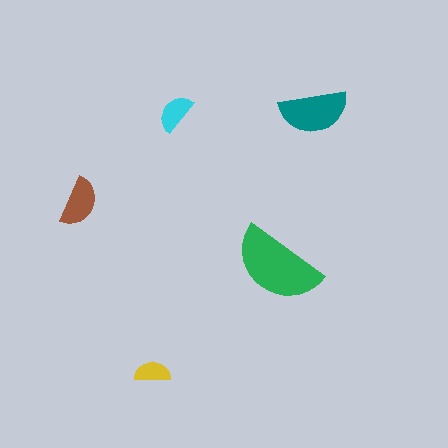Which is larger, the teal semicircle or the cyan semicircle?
The teal one.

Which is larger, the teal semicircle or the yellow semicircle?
The teal one.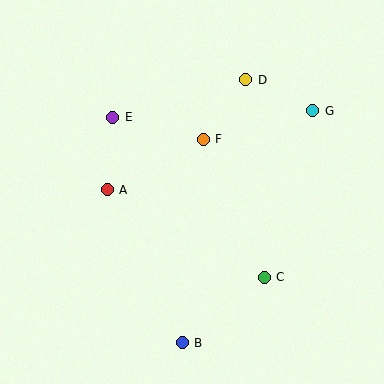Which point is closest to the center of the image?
Point F at (203, 139) is closest to the center.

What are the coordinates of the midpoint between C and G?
The midpoint between C and G is at (289, 194).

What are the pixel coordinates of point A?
Point A is at (107, 190).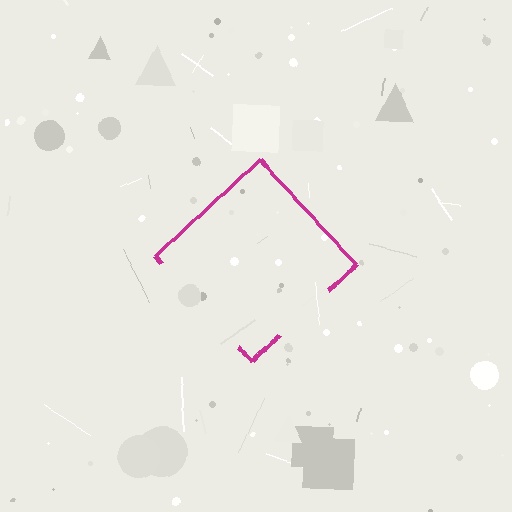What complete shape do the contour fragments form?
The contour fragments form a diamond.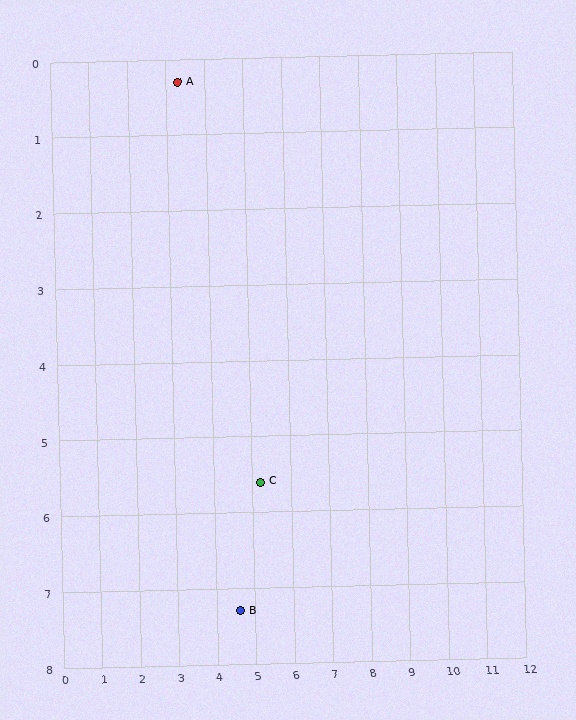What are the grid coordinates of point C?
Point C is at approximately (5.2, 5.6).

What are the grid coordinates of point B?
Point B is at approximately (4.6, 7.3).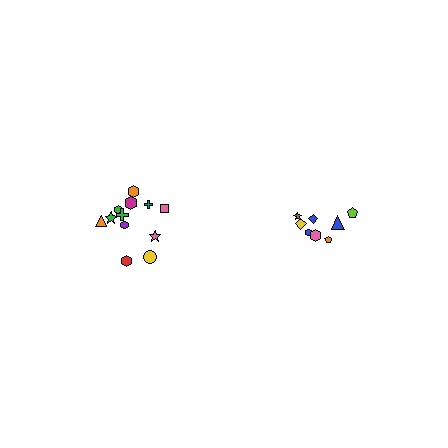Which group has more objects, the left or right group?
The left group.